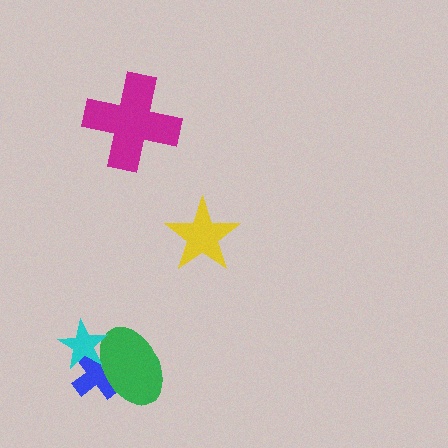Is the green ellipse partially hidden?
Yes, it is partially covered by another shape.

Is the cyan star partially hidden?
No, no other shape covers it.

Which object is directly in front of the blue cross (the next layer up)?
The green ellipse is directly in front of the blue cross.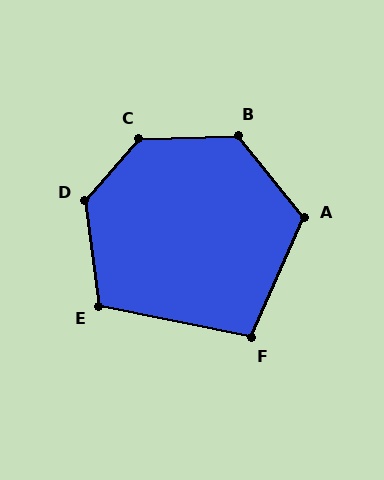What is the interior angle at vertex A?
Approximately 118 degrees (obtuse).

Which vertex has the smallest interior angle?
F, at approximately 102 degrees.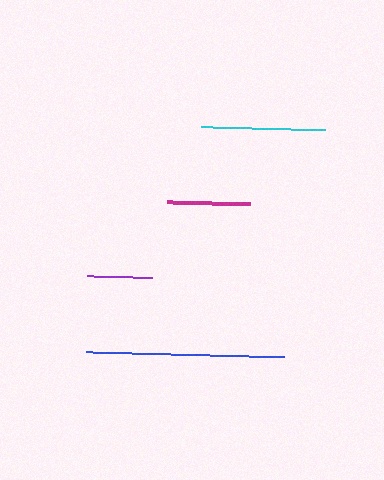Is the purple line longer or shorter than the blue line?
The blue line is longer than the purple line.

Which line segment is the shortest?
The purple line is the shortest at approximately 65 pixels.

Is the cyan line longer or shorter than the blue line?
The blue line is longer than the cyan line.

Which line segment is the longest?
The blue line is the longest at approximately 198 pixels.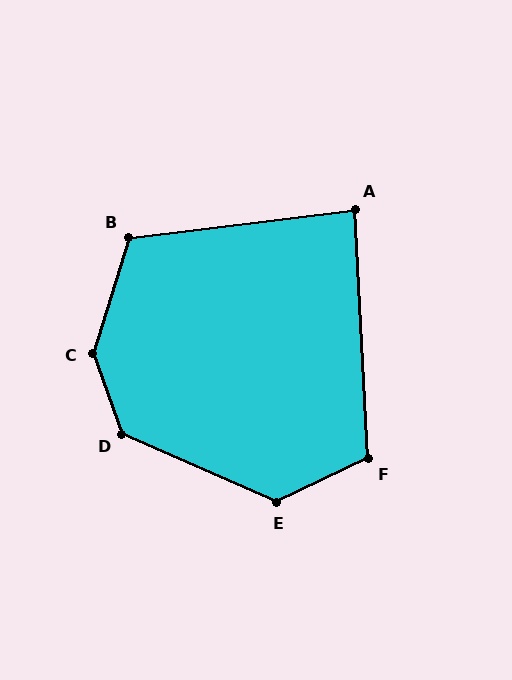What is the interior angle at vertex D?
Approximately 134 degrees (obtuse).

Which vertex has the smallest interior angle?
A, at approximately 86 degrees.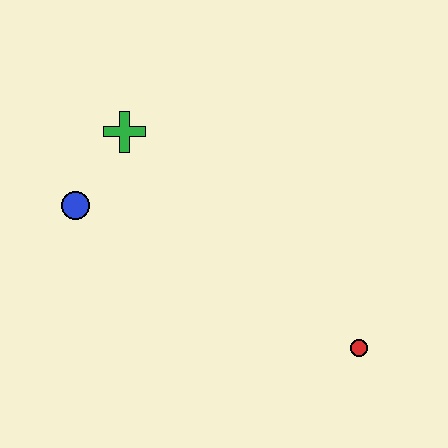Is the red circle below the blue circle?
Yes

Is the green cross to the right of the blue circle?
Yes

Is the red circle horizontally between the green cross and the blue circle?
No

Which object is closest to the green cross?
The blue circle is closest to the green cross.